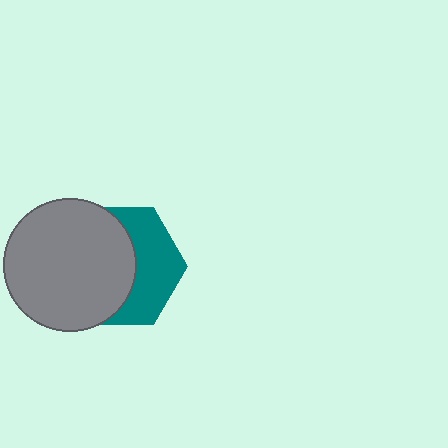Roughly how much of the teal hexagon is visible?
A small part of it is visible (roughly 43%).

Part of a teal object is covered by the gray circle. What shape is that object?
It is a hexagon.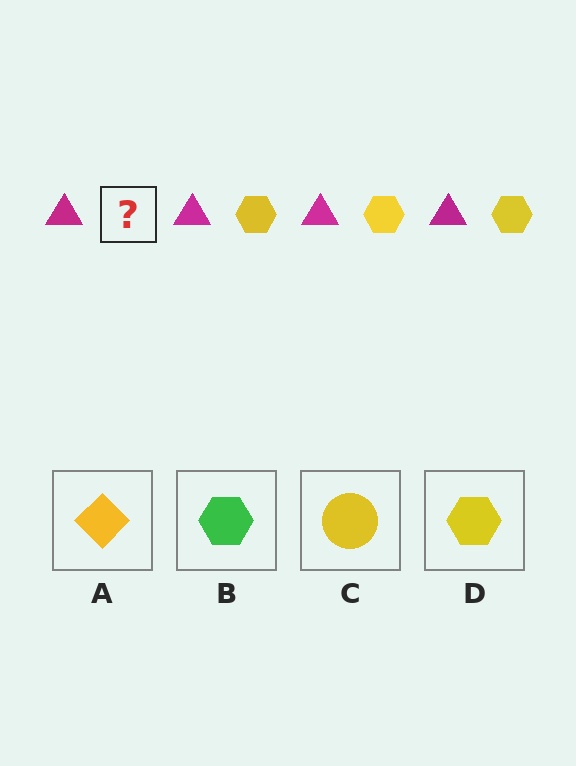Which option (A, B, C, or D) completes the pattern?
D.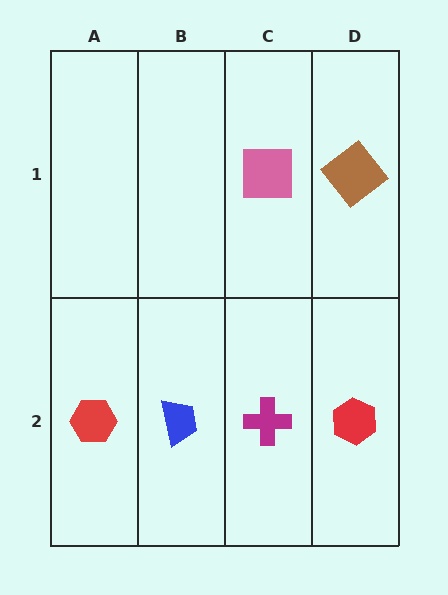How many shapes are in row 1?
2 shapes.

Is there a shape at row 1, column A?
No, that cell is empty.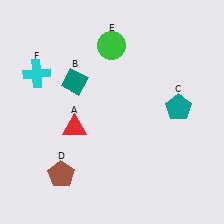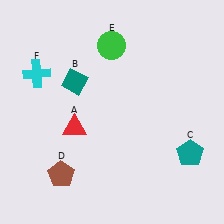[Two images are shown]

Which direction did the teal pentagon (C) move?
The teal pentagon (C) moved down.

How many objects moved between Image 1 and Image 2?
1 object moved between the two images.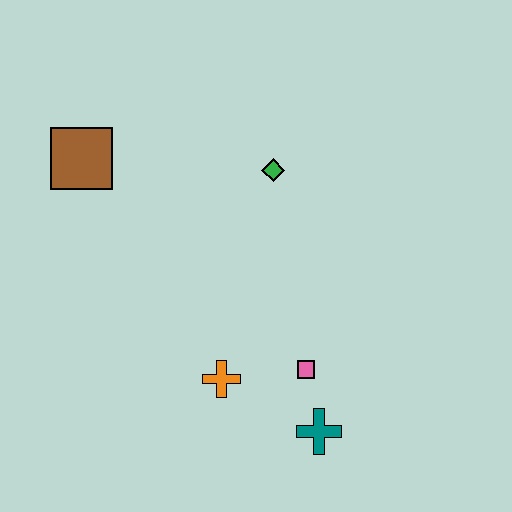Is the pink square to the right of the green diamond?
Yes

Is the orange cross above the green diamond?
No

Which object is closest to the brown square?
The green diamond is closest to the brown square.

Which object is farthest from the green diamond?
The teal cross is farthest from the green diamond.